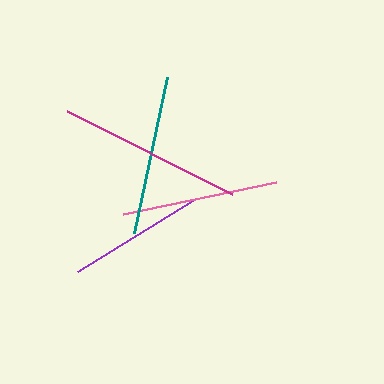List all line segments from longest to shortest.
From longest to shortest: magenta, teal, pink, purple.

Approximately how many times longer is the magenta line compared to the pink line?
The magenta line is approximately 1.2 times the length of the pink line.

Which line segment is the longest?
The magenta line is the longest at approximately 184 pixels.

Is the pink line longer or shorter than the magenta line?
The magenta line is longer than the pink line.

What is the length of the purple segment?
The purple segment is approximately 136 pixels long.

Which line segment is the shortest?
The purple line is the shortest at approximately 136 pixels.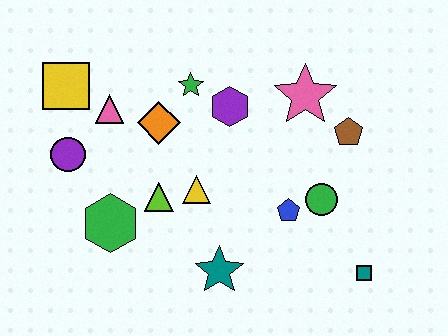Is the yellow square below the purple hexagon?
No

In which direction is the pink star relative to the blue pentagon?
The pink star is above the blue pentagon.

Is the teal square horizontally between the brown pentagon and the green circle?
No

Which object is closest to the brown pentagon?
The pink star is closest to the brown pentagon.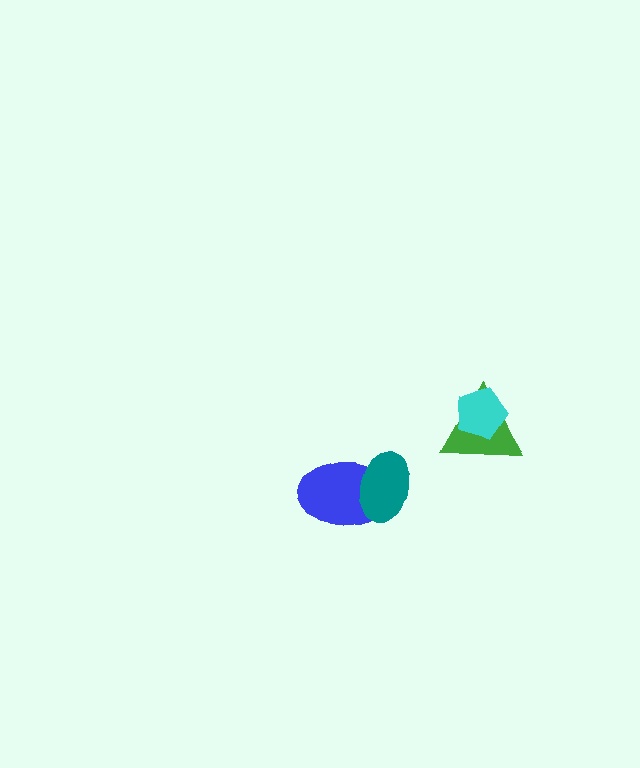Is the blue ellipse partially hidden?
Yes, it is partially covered by another shape.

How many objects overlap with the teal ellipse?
1 object overlaps with the teal ellipse.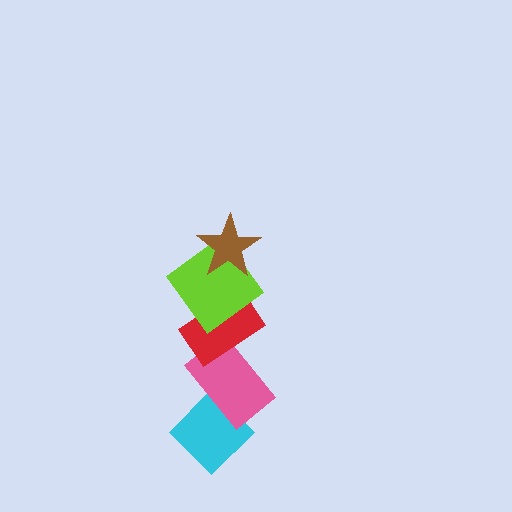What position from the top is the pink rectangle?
The pink rectangle is 4th from the top.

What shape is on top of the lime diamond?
The brown star is on top of the lime diamond.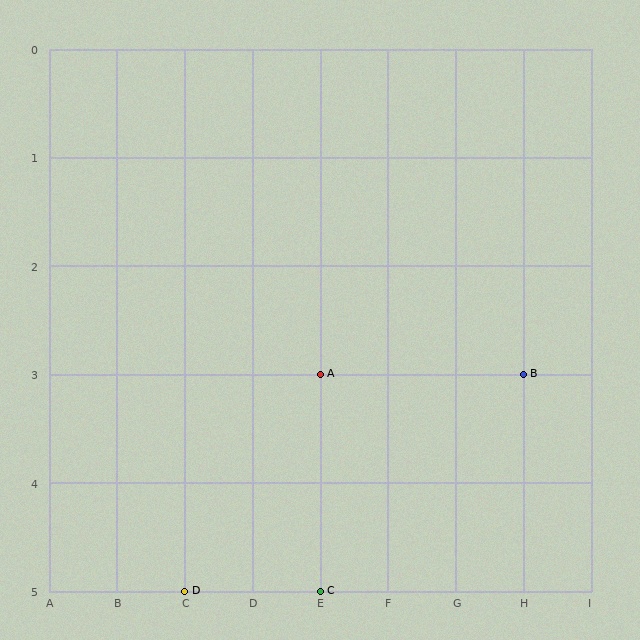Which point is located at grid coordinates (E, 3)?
Point A is at (E, 3).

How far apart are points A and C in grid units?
Points A and C are 2 rows apart.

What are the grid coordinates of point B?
Point B is at grid coordinates (H, 3).